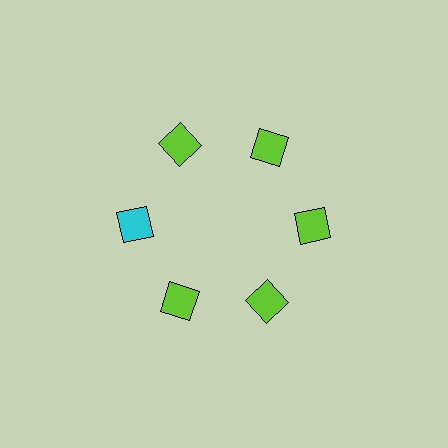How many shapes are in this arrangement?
There are 6 shapes arranged in a ring pattern.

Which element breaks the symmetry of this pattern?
The cyan diamond at roughly the 9 o'clock position breaks the symmetry. All other shapes are lime diamonds.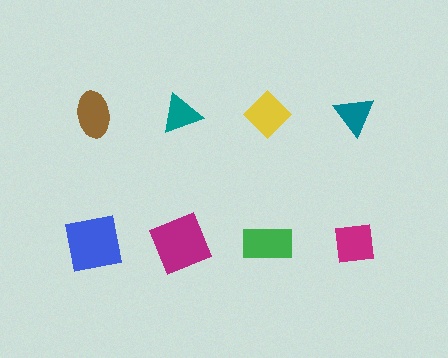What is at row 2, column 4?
A magenta square.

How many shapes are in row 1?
4 shapes.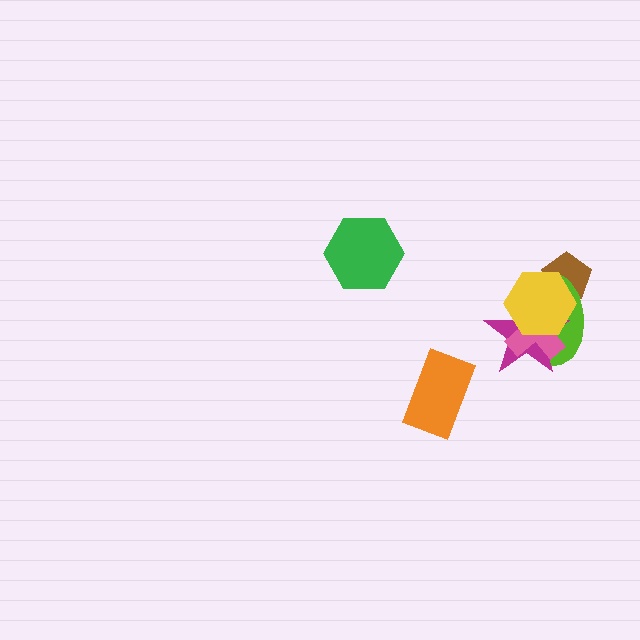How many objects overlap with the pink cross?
3 objects overlap with the pink cross.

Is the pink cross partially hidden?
Yes, it is partially covered by another shape.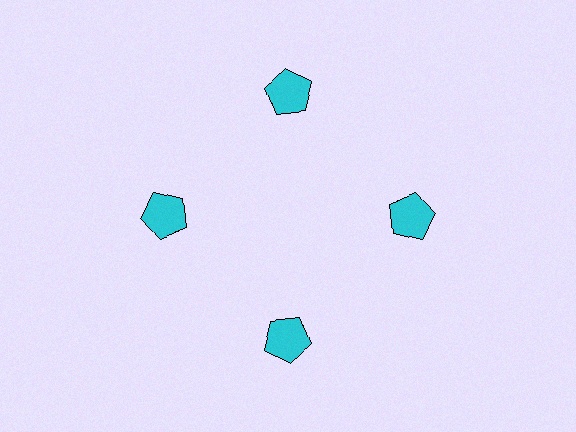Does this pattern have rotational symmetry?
Yes, this pattern has 4-fold rotational symmetry. It looks the same after rotating 90 degrees around the center.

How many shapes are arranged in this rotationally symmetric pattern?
There are 4 shapes, arranged in 4 groups of 1.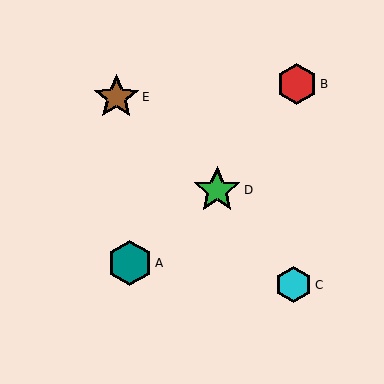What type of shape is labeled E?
Shape E is a brown star.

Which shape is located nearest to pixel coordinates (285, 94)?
The red hexagon (labeled B) at (297, 84) is nearest to that location.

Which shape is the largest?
The green star (labeled D) is the largest.